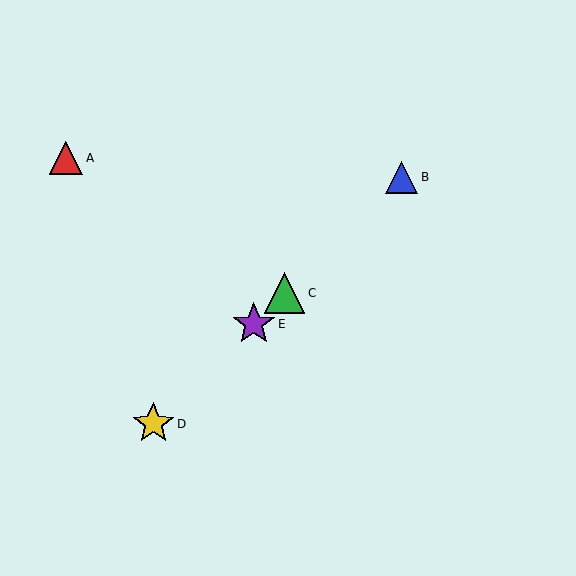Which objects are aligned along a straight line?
Objects B, C, D, E are aligned along a straight line.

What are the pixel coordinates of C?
Object C is at (285, 293).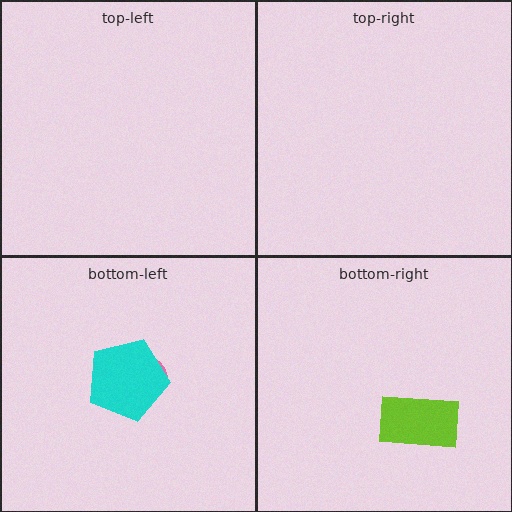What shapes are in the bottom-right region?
The lime rectangle.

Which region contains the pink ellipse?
The bottom-left region.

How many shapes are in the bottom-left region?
2.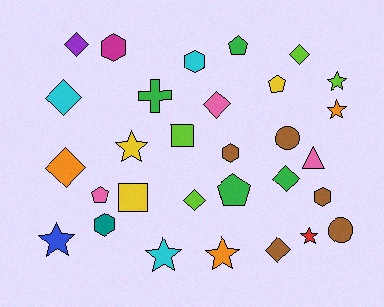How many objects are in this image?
There are 30 objects.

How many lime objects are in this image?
There are 4 lime objects.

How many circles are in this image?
There are 2 circles.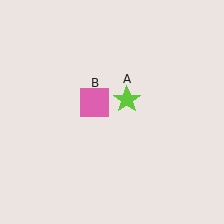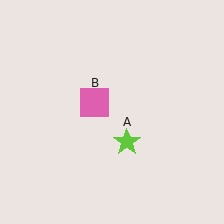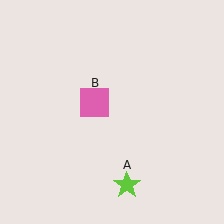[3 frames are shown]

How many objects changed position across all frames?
1 object changed position: lime star (object A).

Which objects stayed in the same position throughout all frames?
Pink square (object B) remained stationary.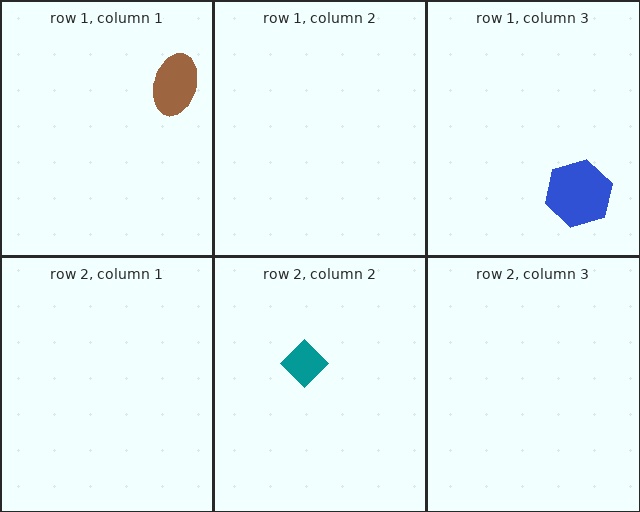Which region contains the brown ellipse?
The row 1, column 1 region.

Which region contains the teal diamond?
The row 2, column 2 region.